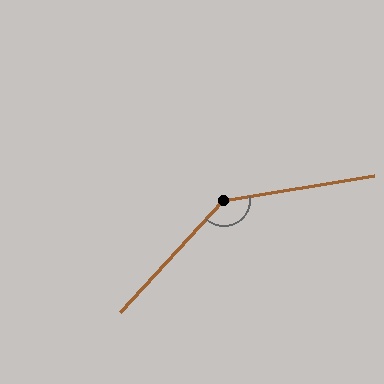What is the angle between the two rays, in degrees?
Approximately 142 degrees.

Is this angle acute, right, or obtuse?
It is obtuse.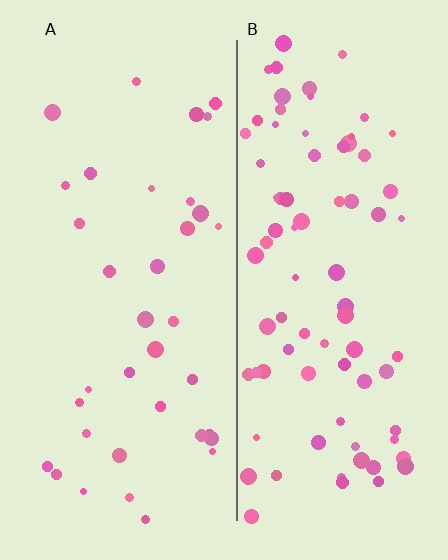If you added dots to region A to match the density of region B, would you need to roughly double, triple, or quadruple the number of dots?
Approximately double.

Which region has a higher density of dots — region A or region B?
B (the right).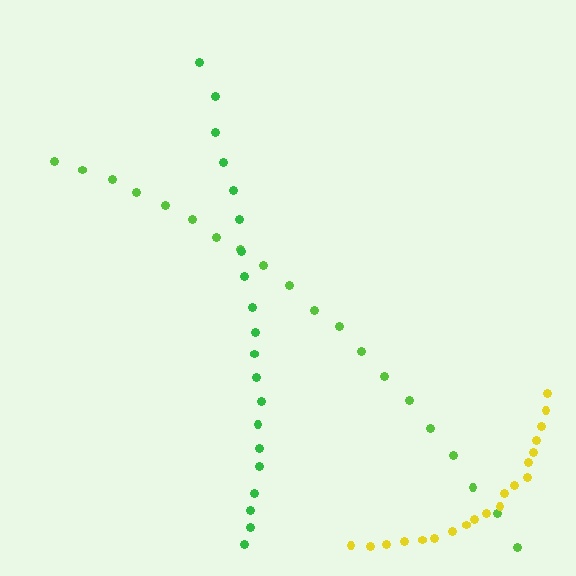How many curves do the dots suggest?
There are 3 distinct paths.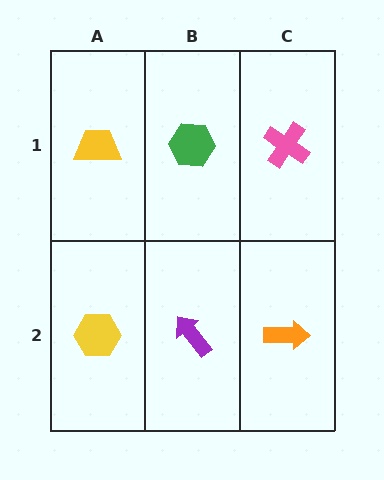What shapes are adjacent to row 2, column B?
A green hexagon (row 1, column B), a yellow hexagon (row 2, column A), an orange arrow (row 2, column C).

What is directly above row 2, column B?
A green hexagon.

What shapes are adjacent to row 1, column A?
A yellow hexagon (row 2, column A), a green hexagon (row 1, column B).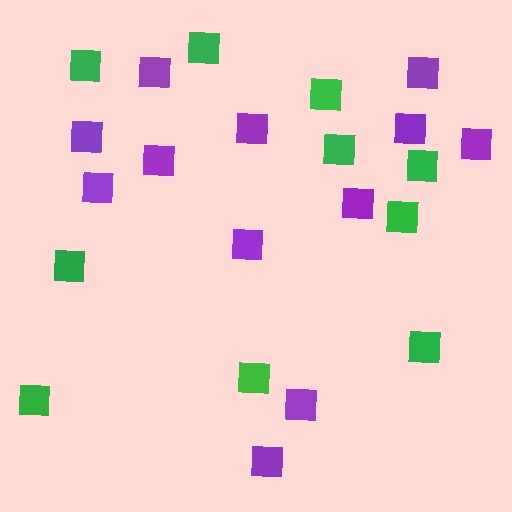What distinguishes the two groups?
There are 2 groups: one group of green squares (10) and one group of purple squares (12).